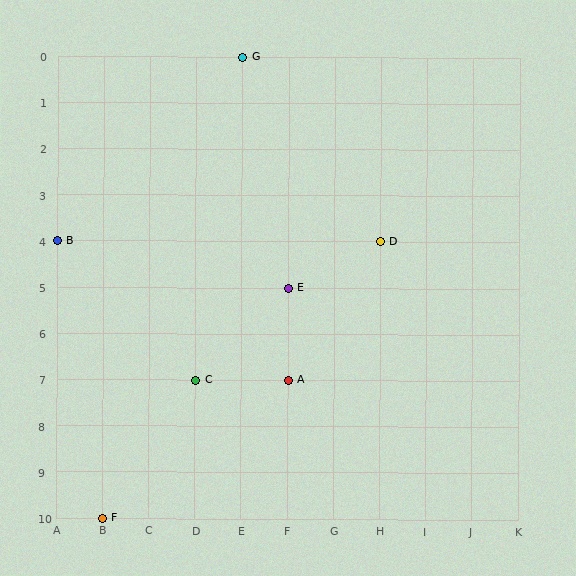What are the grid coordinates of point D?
Point D is at grid coordinates (H, 4).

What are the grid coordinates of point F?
Point F is at grid coordinates (B, 10).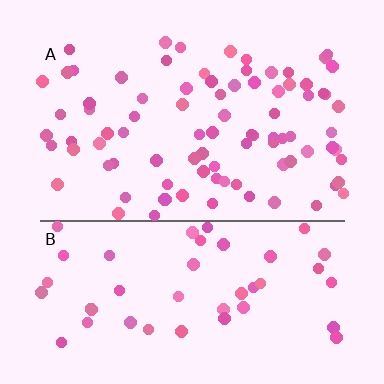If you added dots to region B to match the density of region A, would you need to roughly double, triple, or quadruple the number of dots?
Approximately double.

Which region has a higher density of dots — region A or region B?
A (the top).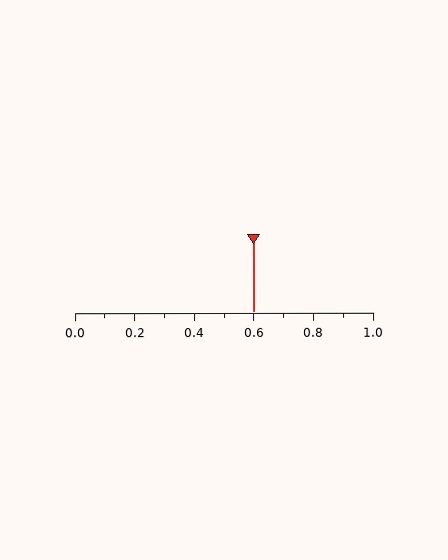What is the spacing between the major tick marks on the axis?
The major ticks are spaced 0.2 apart.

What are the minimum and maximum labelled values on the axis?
The axis runs from 0.0 to 1.0.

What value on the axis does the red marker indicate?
The marker indicates approximately 0.6.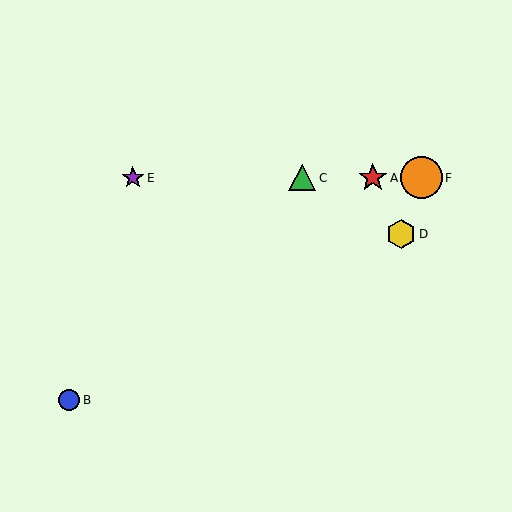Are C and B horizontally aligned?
No, C is at y≈178 and B is at y≈400.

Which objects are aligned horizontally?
Objects A, C, E, F are aligned horizontally.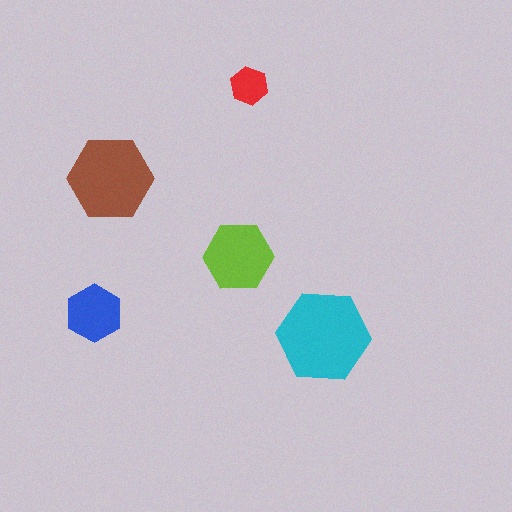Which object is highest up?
The red hexagon is topmost.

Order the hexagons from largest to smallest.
the cyan one, the brown one, the lime one, the blue one, the red one.